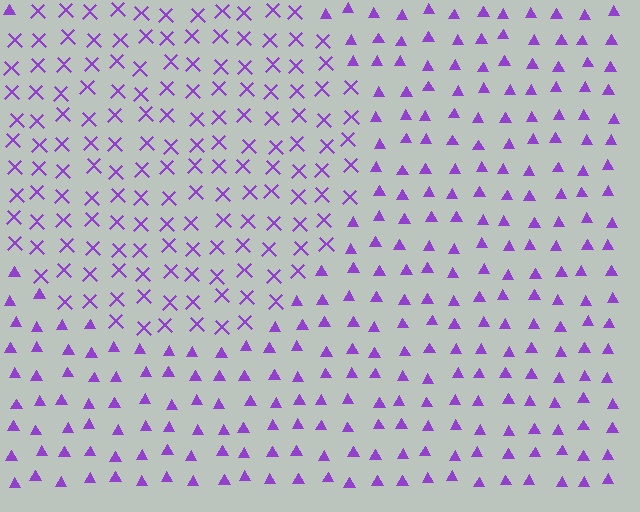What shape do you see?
I see a circle.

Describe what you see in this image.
The image is filled with small purple elements arranged in a uniform grid. A circle-shaped region contains X marks, while the surrounding area contains triangles. The boundary is defined purely by the change in element shape.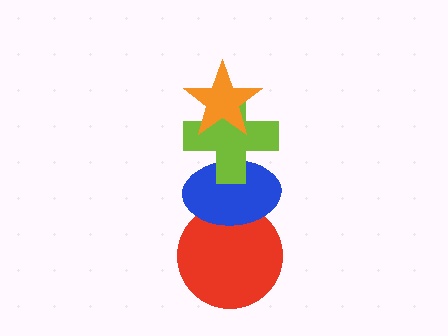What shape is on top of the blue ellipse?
The lime cross is on top of the blue ellipse.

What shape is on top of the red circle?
The blue ellipse is on top of the red circle.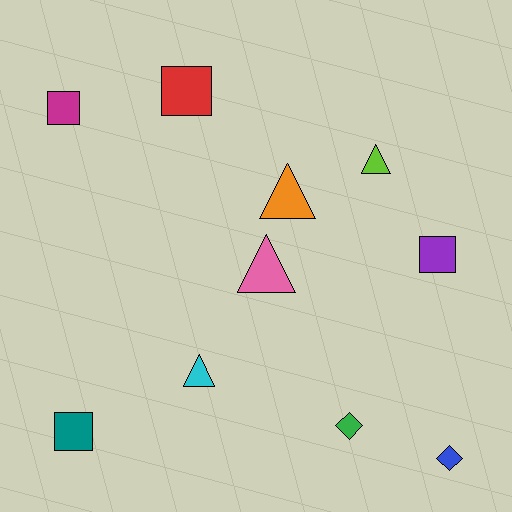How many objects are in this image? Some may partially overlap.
There are 10 objects.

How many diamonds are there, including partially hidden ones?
There are 2 diamonds.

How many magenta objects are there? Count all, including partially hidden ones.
There is 1 magenta object.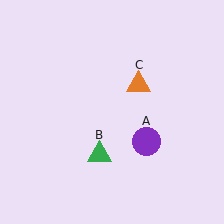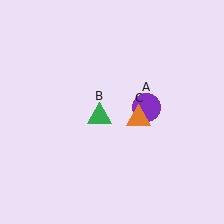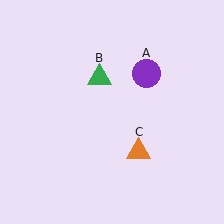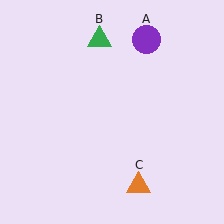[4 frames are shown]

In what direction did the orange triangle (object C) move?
The orange triangle (object C) moved down.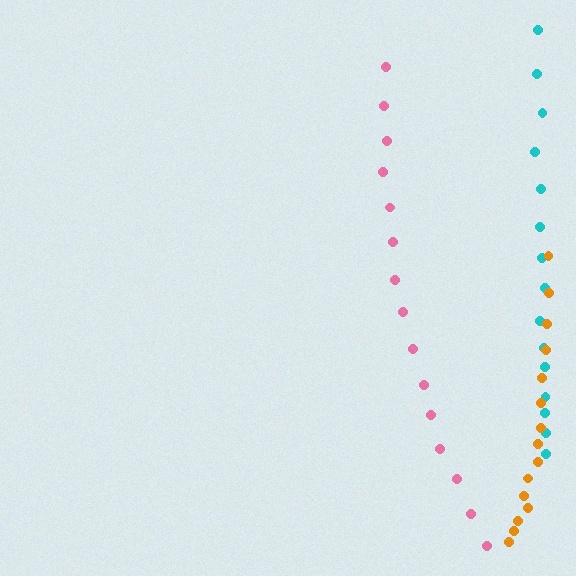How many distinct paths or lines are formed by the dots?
There are 3 distinct paths.